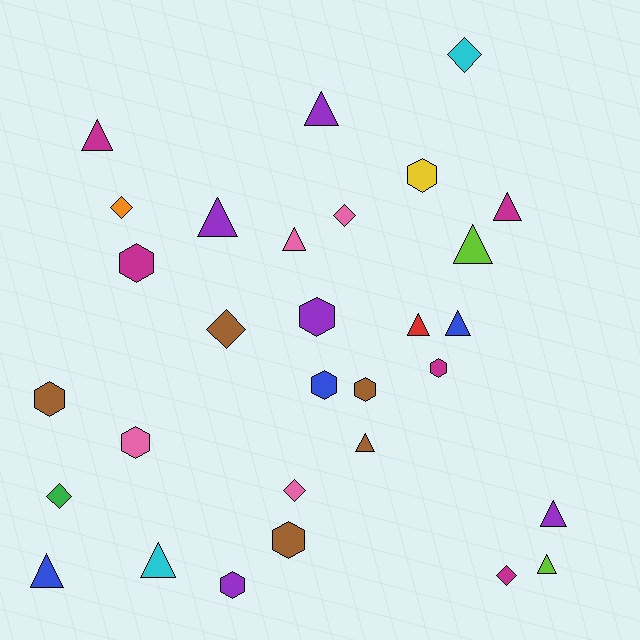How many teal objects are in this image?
There are no teal objects.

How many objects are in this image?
There are 30 objects.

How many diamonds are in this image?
There are 7 diamonds.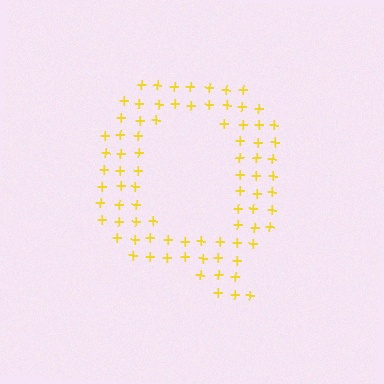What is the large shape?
The large shape is the letter Q.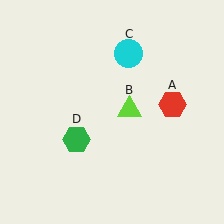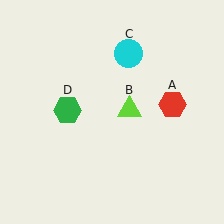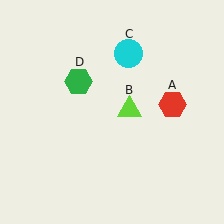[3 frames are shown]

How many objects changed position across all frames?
1 object changed position: green hexagon (object D).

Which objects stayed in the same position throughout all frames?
Red hexagon (object A) and lime triangle (object B) and cyan circle (object C) remained stationary.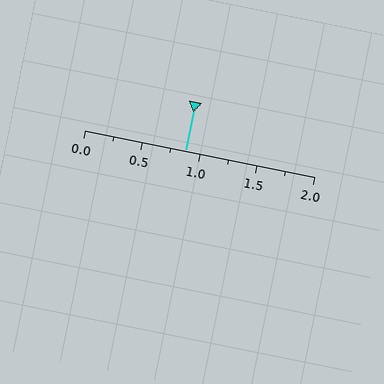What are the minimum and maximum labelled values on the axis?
The axis runs from 0.0 to 2.0.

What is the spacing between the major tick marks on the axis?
The major ticks are spaced 0.5 apart.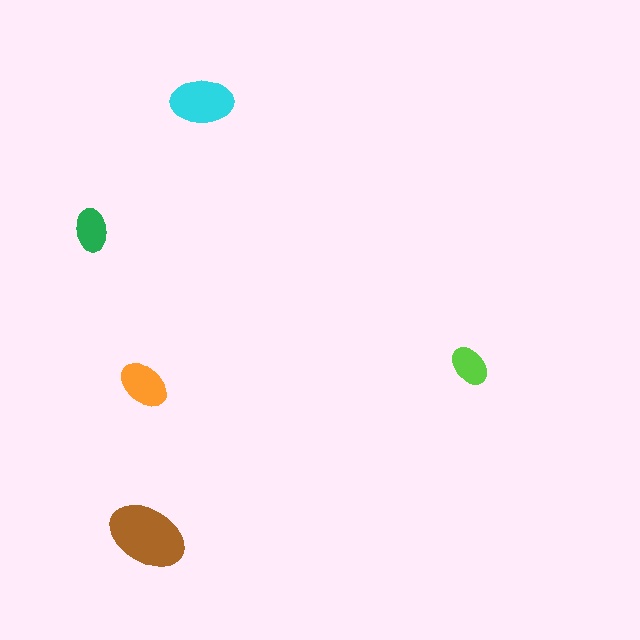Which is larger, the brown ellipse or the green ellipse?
The brown one.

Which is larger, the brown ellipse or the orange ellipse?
The brown one.